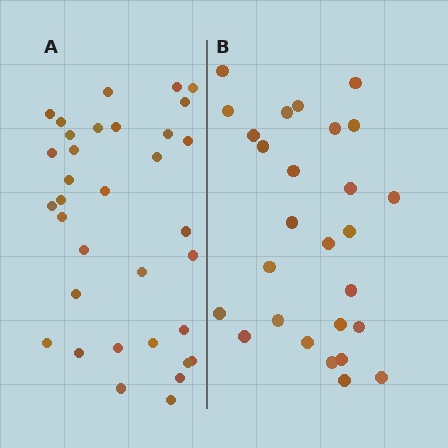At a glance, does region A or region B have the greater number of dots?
Region A (the left region) has more dots.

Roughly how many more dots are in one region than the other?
Region A has roughly 8 or so more dots than region B.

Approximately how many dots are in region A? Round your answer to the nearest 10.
About 30 dots. (The exact count is 34, which rounds to 30.)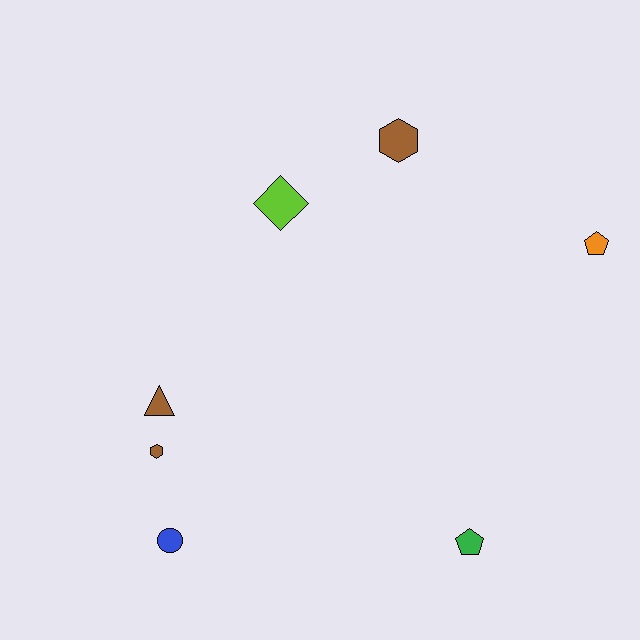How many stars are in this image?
There are no stars.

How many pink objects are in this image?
There are no pink objects.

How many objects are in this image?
There are 7 objects.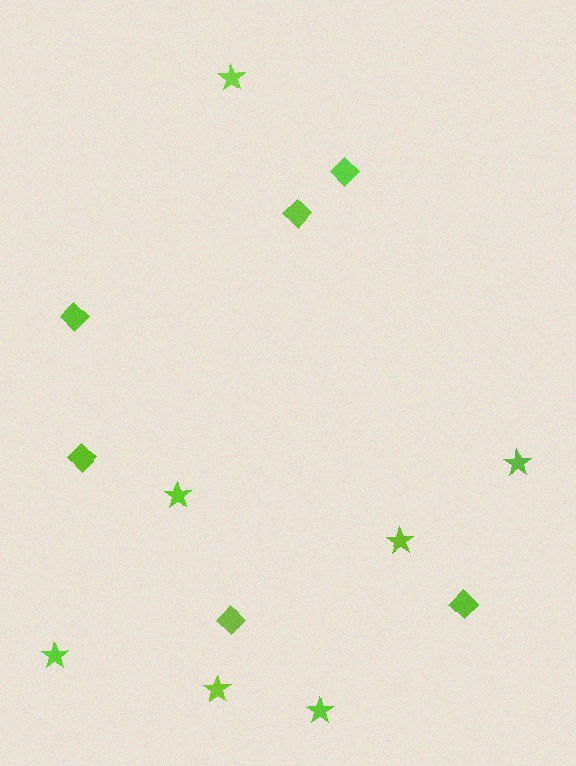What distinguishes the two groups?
There are 2 groups: one group of stars (7) and one group of diamonds (6).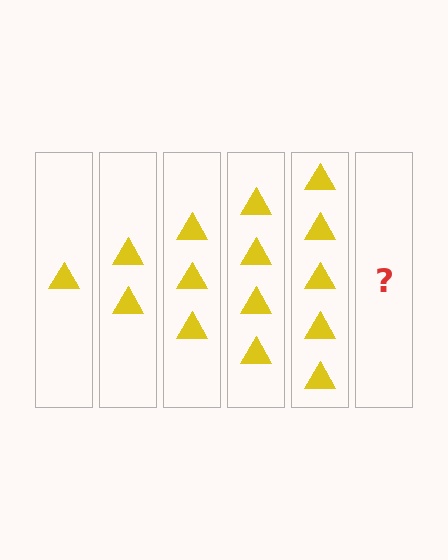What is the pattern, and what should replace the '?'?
The pattern is that each step adds one more triangle. The '?' should be 6 triangles.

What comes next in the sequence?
The next element should be 6 triangles.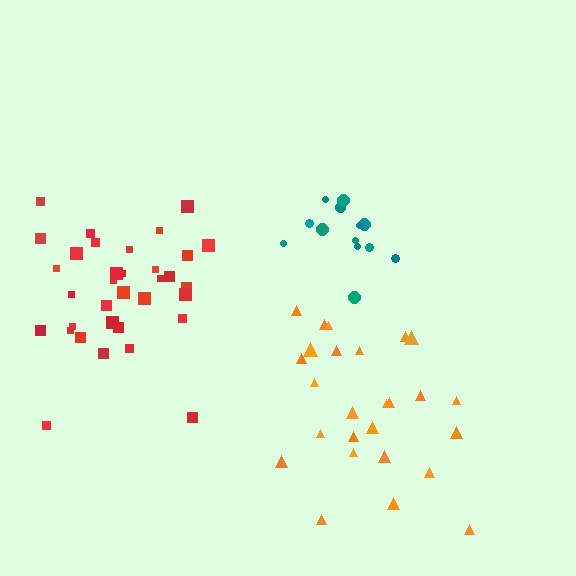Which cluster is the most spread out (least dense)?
Orange.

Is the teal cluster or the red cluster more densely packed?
Teal.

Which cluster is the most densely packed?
Teal.